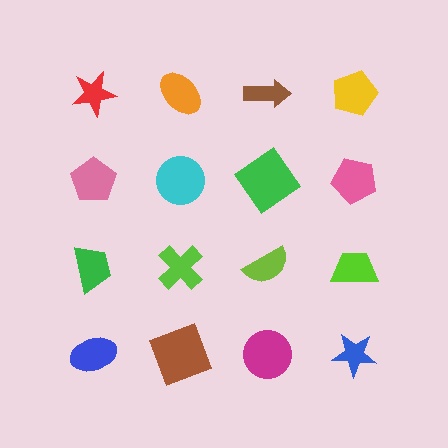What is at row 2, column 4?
A pink pentagon.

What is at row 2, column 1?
A pink pentagon.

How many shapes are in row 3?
4 shapes.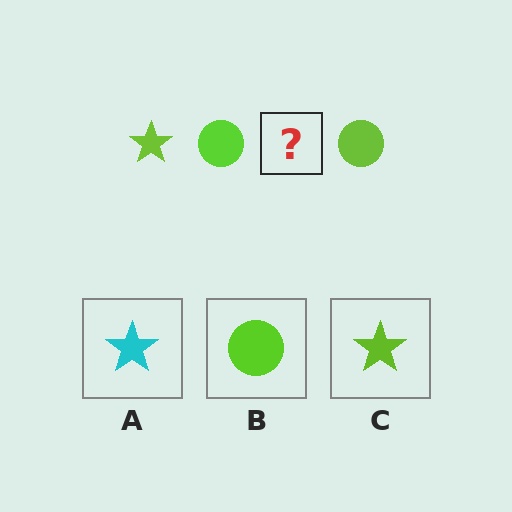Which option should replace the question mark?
Option C.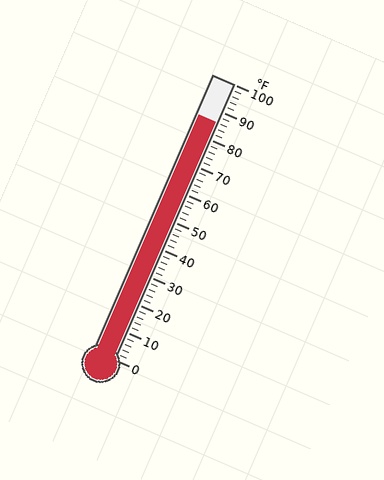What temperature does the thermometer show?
The thermometer shows approximately 86°F.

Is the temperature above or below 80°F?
The temperature is above 80°F.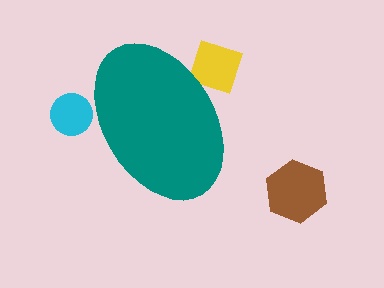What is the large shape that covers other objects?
A teal ellipse.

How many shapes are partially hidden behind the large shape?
2 shapes are partially hidden.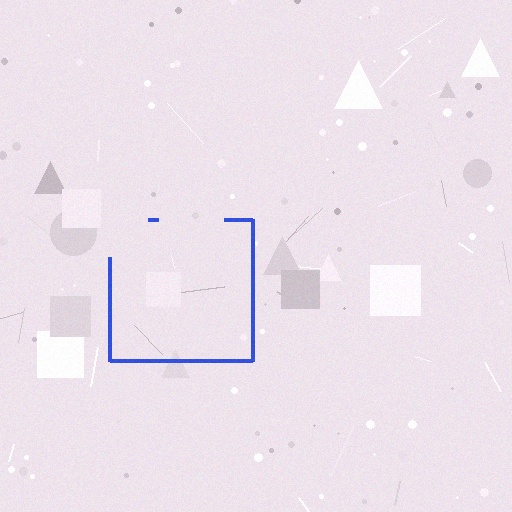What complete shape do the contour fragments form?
The contour fragments form a square.